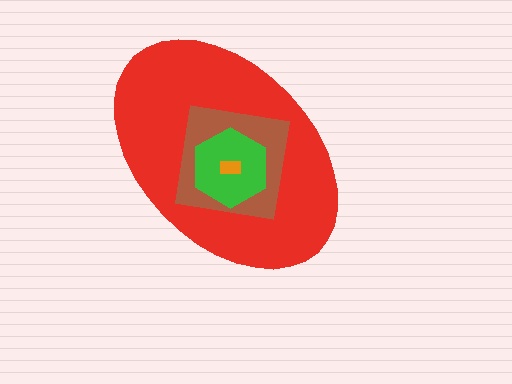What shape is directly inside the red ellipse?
The brown square.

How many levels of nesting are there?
4.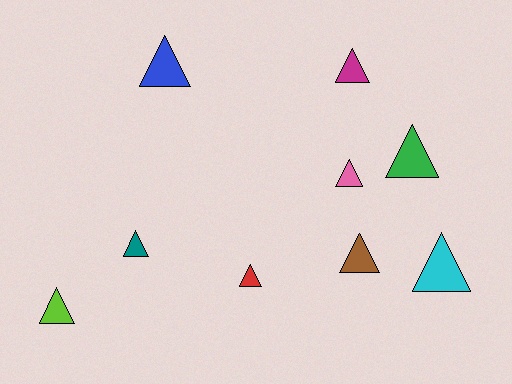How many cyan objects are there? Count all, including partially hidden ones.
There is 1 cyan object.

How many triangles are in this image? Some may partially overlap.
There are 9 triangles.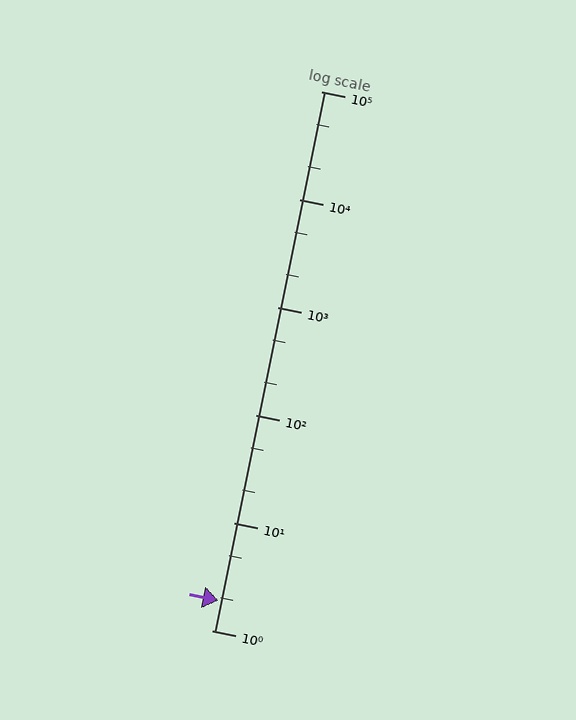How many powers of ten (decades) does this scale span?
The scale spans 5 decades, from 1 to 100000.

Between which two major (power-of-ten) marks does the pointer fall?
The pointer is between 1 and 10.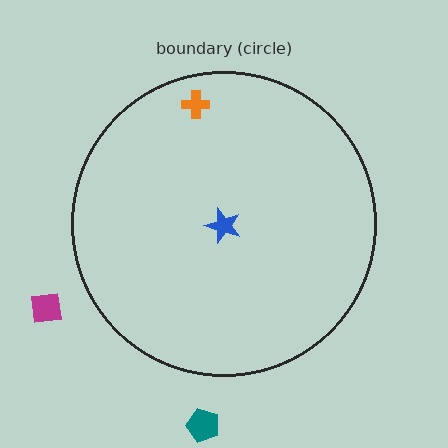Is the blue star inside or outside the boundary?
Inside.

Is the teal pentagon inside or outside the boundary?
Outside.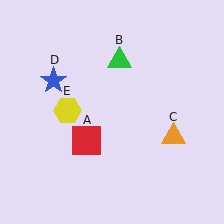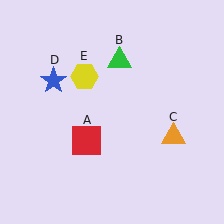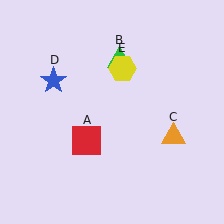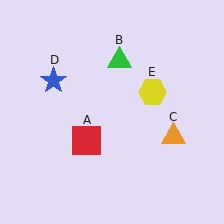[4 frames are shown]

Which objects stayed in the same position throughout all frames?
Red square (object A) and green triangle (object B) and orange triangle (object C) and blue star (object D) remained stationary.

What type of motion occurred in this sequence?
The yellow hexagon (object E) rotated clockwise around the center of the scene.